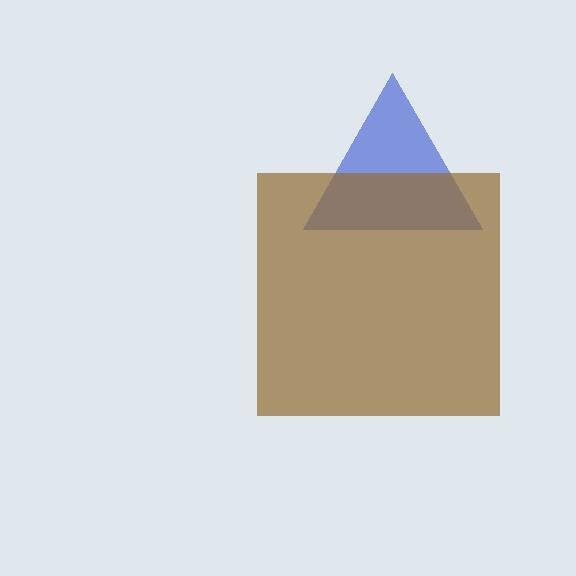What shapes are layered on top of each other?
The layered shapes are: a blue triangle, a brown square.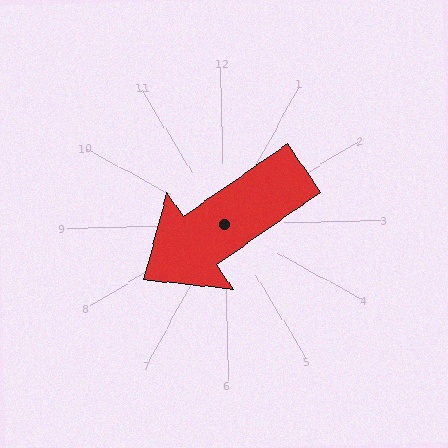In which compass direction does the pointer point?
Southwest.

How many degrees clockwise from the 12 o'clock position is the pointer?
Approximately 237 degrees.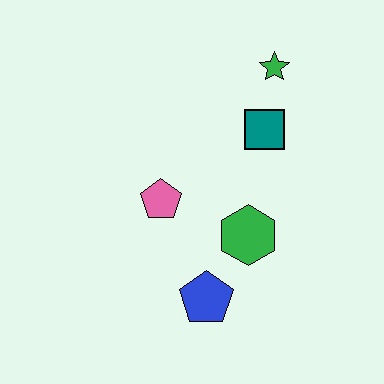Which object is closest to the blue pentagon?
The green hexagon is closest to the blue pentagon.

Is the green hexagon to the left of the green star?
Yes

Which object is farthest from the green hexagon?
The green star is farthest from the green hexagon.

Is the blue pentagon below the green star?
Yes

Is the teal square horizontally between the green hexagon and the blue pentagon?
No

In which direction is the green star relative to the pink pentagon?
The green star is above the pink pentagon.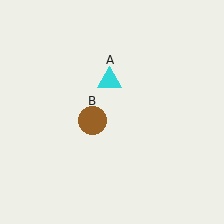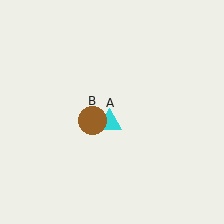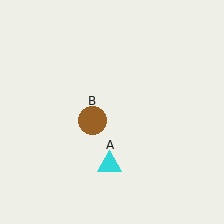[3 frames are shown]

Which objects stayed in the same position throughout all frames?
Brown circle (object B) remained stationary.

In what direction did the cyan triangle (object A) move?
The cyan triangle (object A) moved down.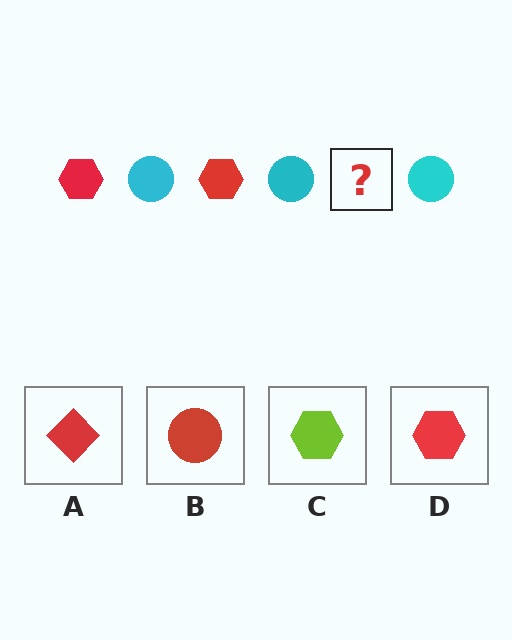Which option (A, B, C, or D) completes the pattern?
D.